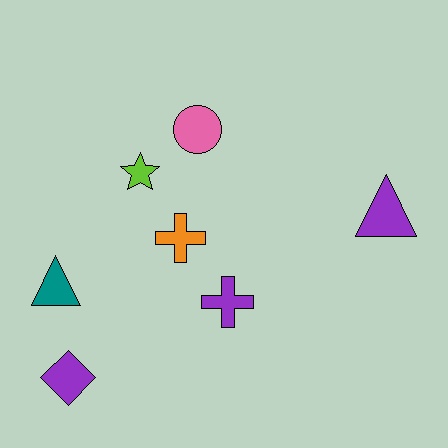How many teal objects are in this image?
There is 1 teal object.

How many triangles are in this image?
There are 2 triangles.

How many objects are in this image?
There are 7 objects.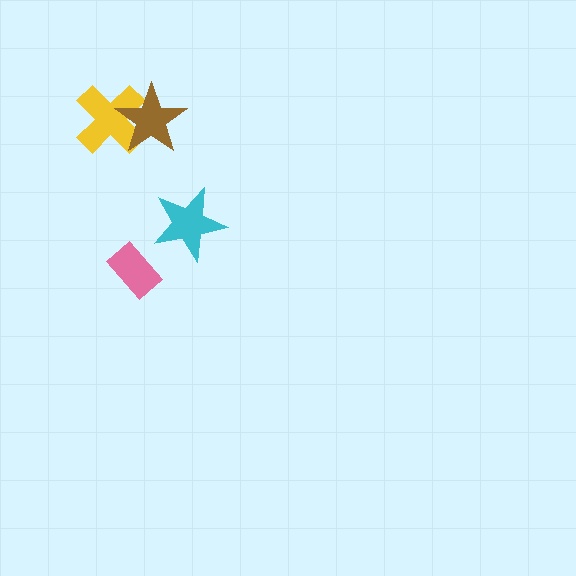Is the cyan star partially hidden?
No, no other shape covers it.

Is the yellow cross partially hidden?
Yes, it is partially covered by another shape.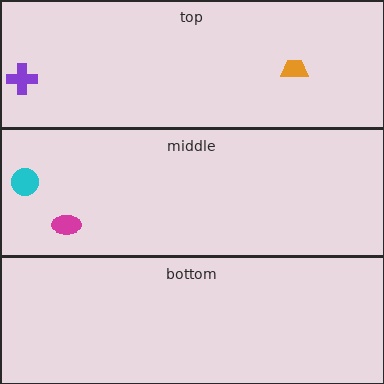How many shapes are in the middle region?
2.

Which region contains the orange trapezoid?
The top region.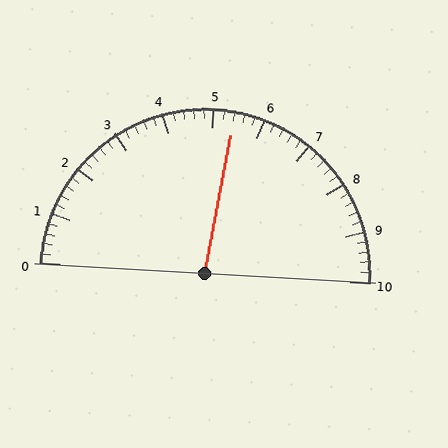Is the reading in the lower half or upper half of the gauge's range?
The reading is in the upper half of the range (0 to 10).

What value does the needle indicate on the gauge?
The needle indicates approximately 5.4.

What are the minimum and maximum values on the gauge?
The gauge ranges from 0 to 10.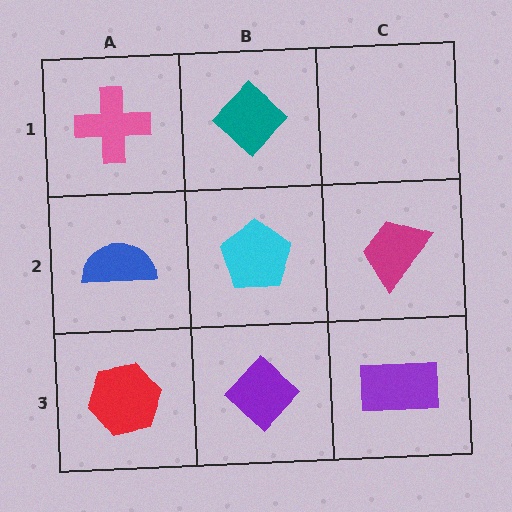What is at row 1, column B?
A teal diamond.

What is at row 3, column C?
A purple rectangle.